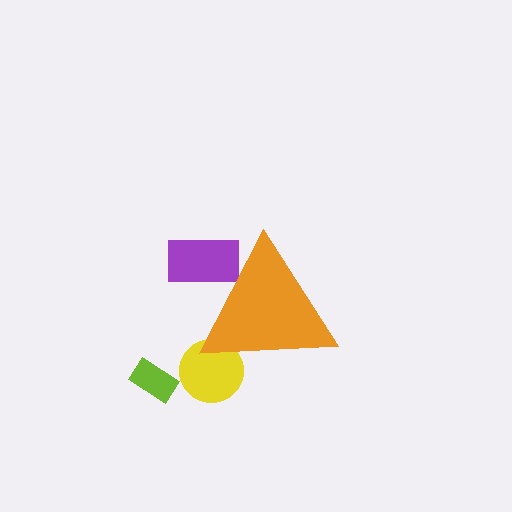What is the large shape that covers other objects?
An orange triangle.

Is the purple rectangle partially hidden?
Yes, the purple rectangle is partially hidden behind the orange triangle.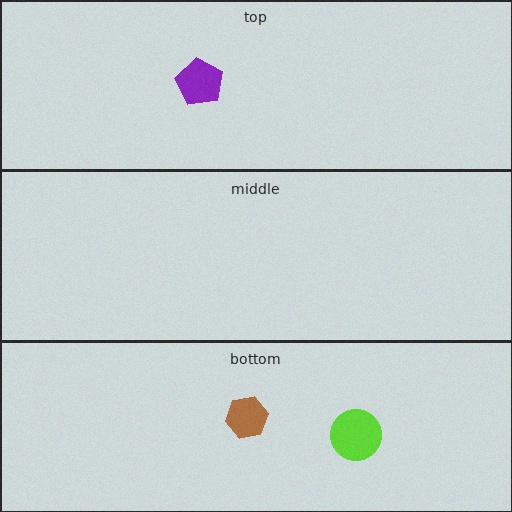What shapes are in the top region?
The purple pentagon.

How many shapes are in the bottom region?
2.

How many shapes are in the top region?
1.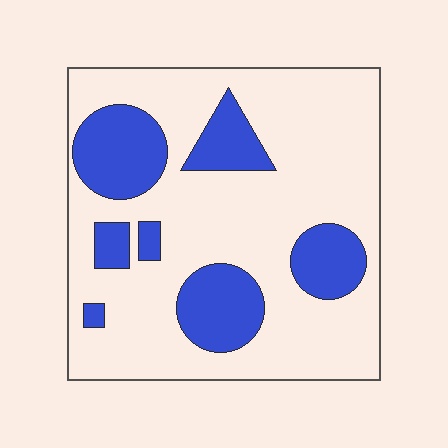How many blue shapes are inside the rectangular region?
7.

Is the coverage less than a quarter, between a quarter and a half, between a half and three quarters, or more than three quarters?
Between a quarter and a half.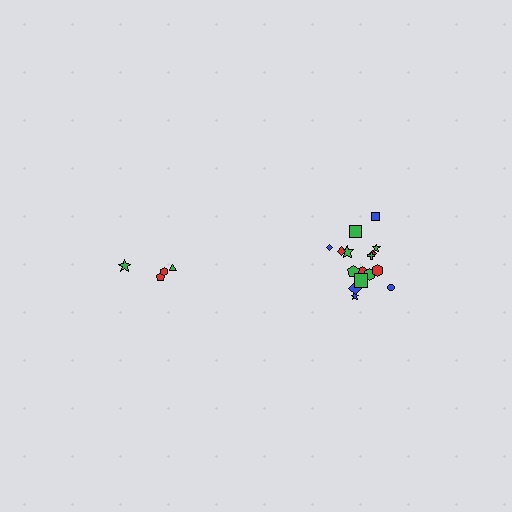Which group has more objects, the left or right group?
The right group.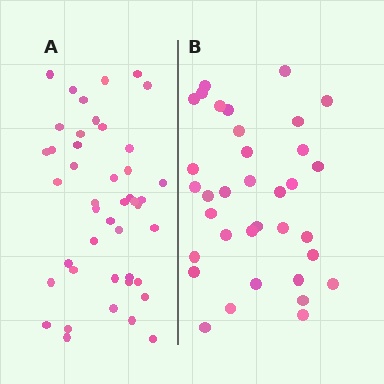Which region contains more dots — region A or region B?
Region A (the left region) has more dots.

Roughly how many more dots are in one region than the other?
Region A has roughly 8 or so more dots than region B.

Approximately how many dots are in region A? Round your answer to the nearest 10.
About 40 dots. (The exact count is 44, which rounds to 40.)